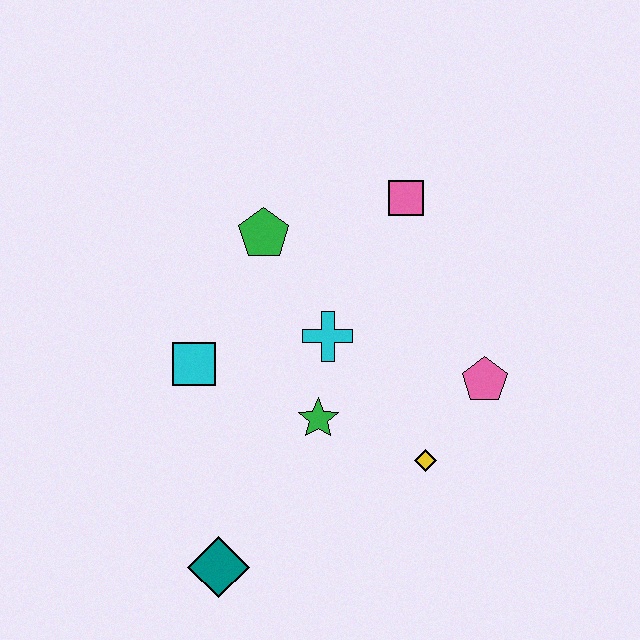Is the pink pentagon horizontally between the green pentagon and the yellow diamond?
No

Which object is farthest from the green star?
The pink square is farthest from the green star.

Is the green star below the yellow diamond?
No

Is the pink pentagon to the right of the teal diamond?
Yes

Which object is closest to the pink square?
The green pentagon is closest to the pink square.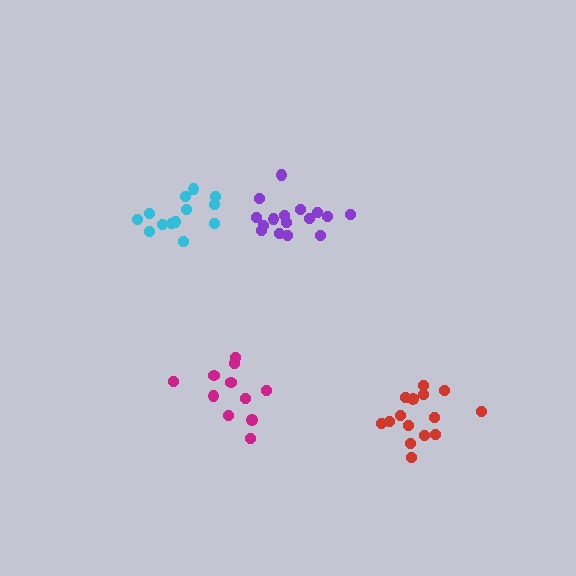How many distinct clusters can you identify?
There are 4 distinct clusters.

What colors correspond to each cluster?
The clusters are colored: purple, magenta, red, cyan.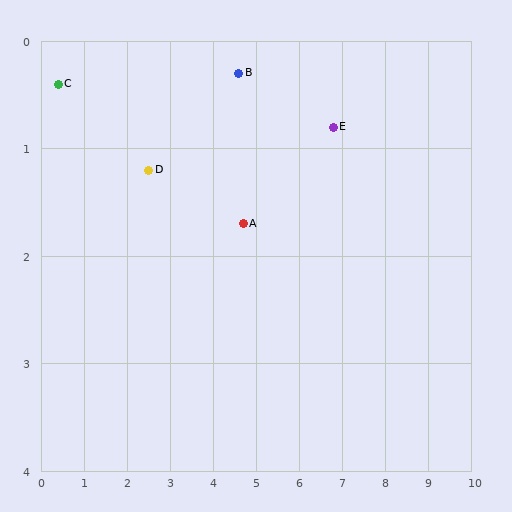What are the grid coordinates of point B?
Point B is at approximately (4.6, 0.3).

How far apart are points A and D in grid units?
Points A and D are about 2.3 grid units apart.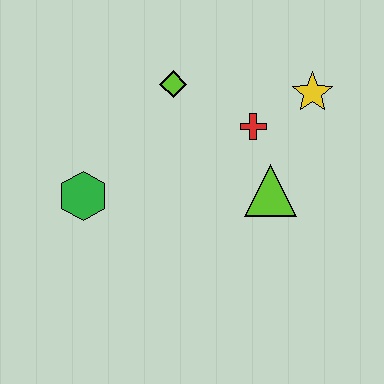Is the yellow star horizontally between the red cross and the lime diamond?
No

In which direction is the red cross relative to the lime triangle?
The red cross is above the lime triangle.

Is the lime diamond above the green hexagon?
Yes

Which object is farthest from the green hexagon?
The yellow star is farthest from the green hexagon.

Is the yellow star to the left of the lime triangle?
No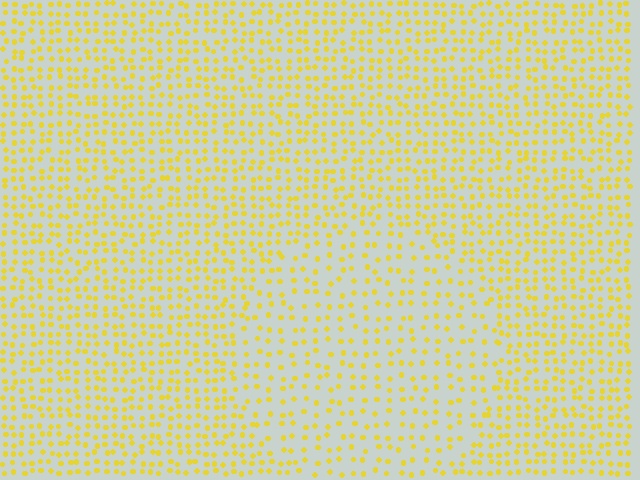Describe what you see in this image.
The image contains small yellow elements arranged at two different densities. A circle-shaped region is visible where the elements are less densely packed than the surrounding area.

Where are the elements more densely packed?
The elements are more densely packed outside the circle boundary.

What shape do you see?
I see a circle.